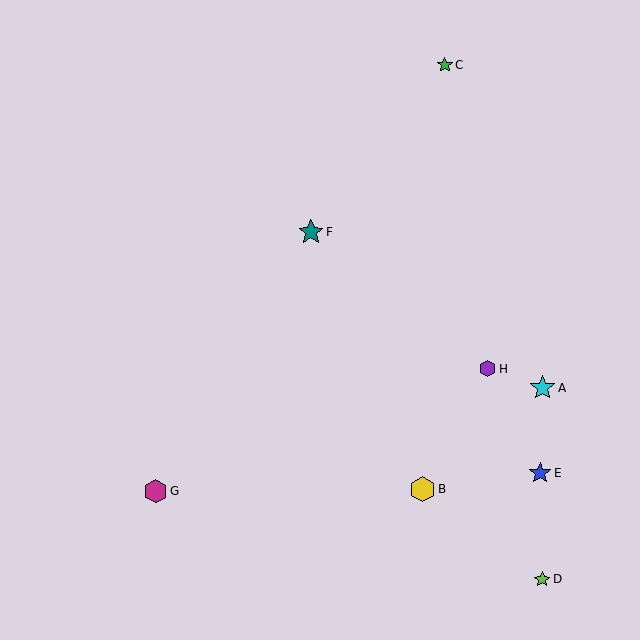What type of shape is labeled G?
Shape G is a magenta hexagon.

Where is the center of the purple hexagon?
The center of the purple hexagon is at (488, 369).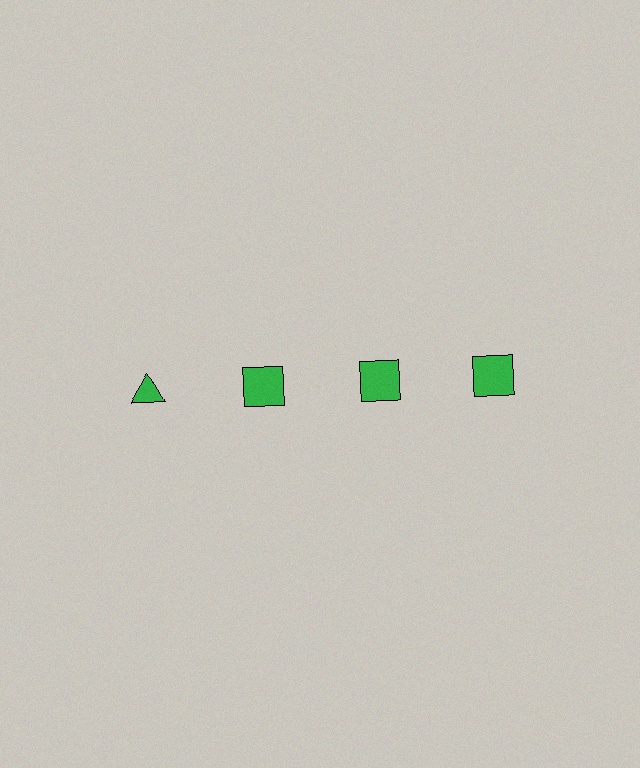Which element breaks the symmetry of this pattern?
The green triangle in the top row, leftmost column breaks the symmetry. All other shapes are green squares.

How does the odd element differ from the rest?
It has a different shape: triangle instead of square.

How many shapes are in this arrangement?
There are 4 shapes arranged in a grid pattern.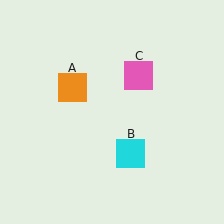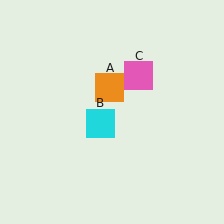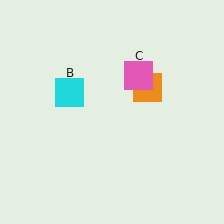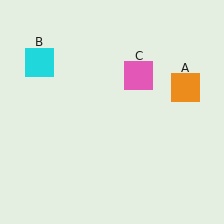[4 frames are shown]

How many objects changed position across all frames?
2 objects changed position: orange square (object A), cyan square (object B).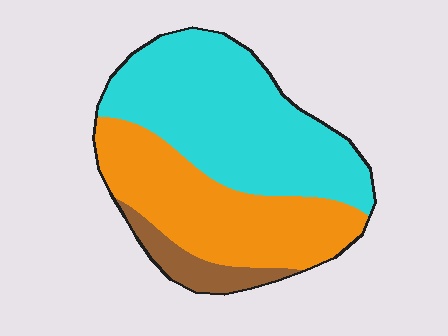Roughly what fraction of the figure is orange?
Orange covers about 40% of the figure.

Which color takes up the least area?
Brown, at roughly 10%.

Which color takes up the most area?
Cyan, at roughly 50%.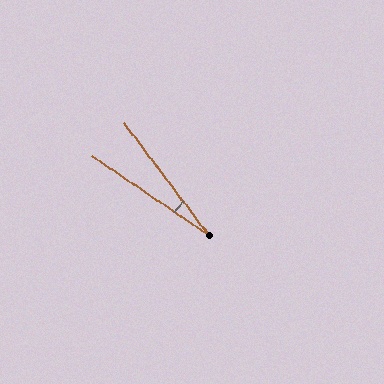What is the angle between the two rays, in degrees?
Approximately 19 degrees.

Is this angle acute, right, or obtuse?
It is acute.